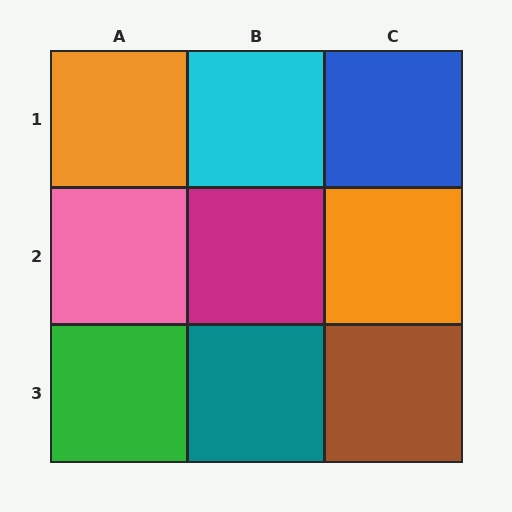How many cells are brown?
1 cell is brown.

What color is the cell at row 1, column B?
Cyan.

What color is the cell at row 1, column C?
Blue.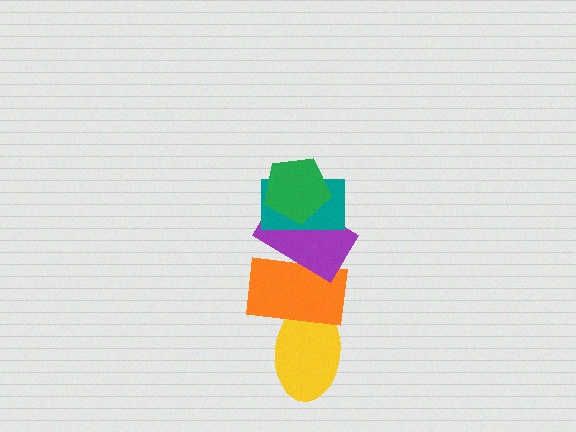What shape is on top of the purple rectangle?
The teal rectangle is on top of the purple rectangle.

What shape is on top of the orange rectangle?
The purple rectangle is on top of the orange rectangle.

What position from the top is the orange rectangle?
The orange rectangle is 4th from the top.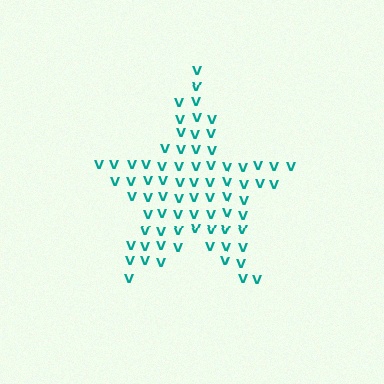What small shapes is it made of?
It is made of small letter V's.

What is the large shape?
The large shape is a star.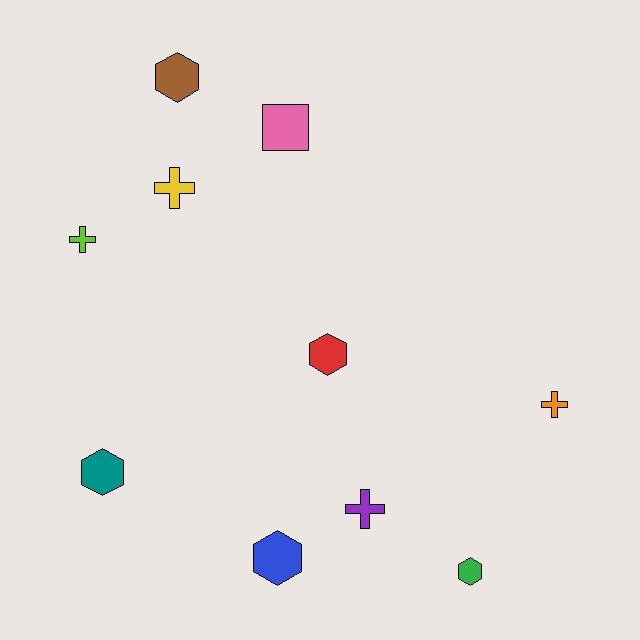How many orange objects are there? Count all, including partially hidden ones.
There is 1 orange object.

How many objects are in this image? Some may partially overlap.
There are 10 objects.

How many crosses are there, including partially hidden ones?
There are 4 crosses.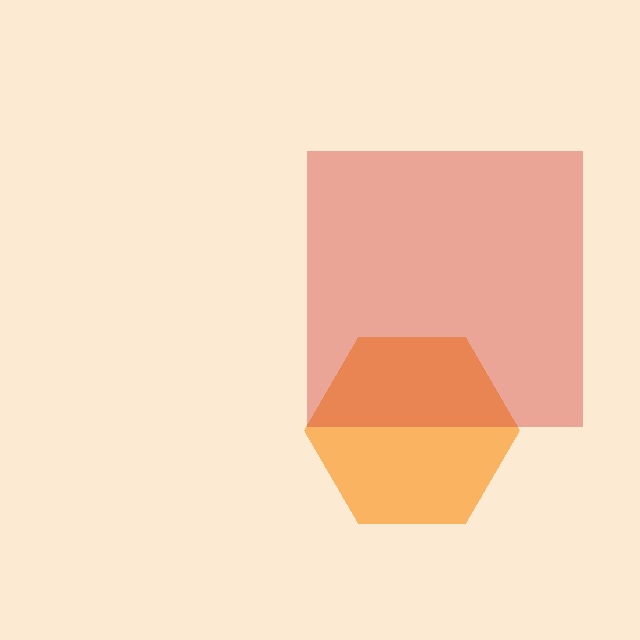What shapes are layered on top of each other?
The layered shapes are: an orange hexagon, a red square.